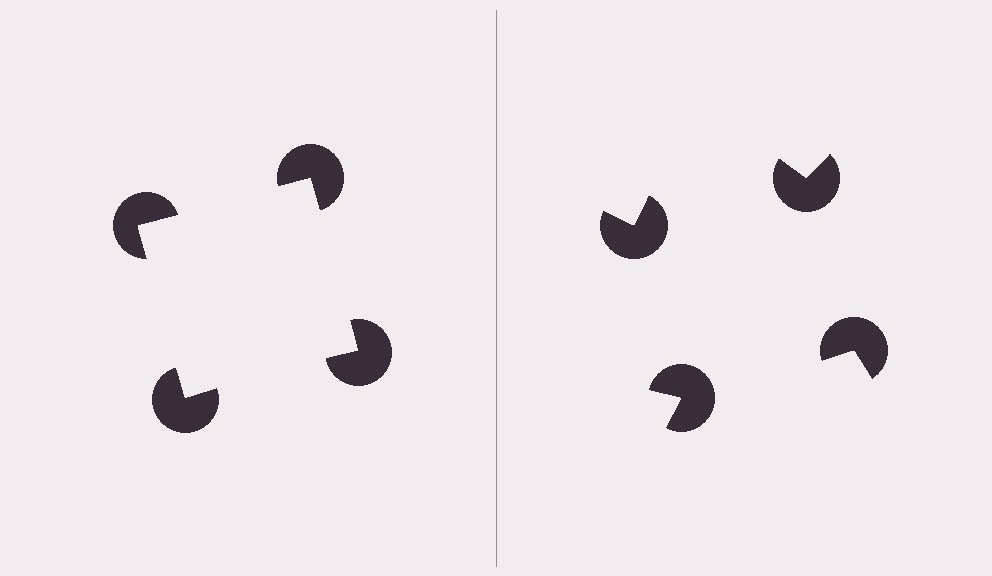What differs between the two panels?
The pac-man discs are positioned identically on both sides; only the wedge orientations differ. On the left they align to a square; on the right they are misaligned.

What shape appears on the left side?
An illusory square.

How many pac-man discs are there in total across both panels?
8 — 4 on each side.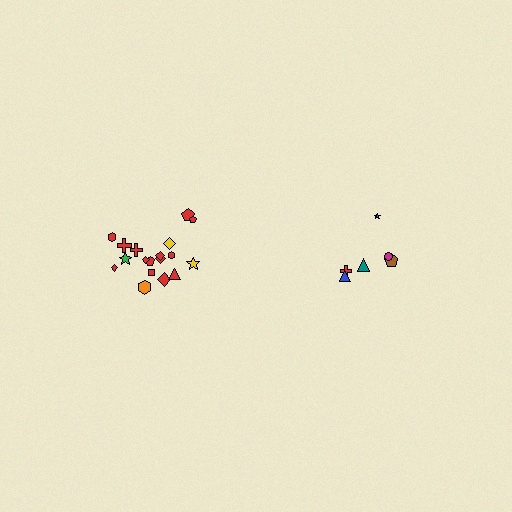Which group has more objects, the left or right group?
The left group.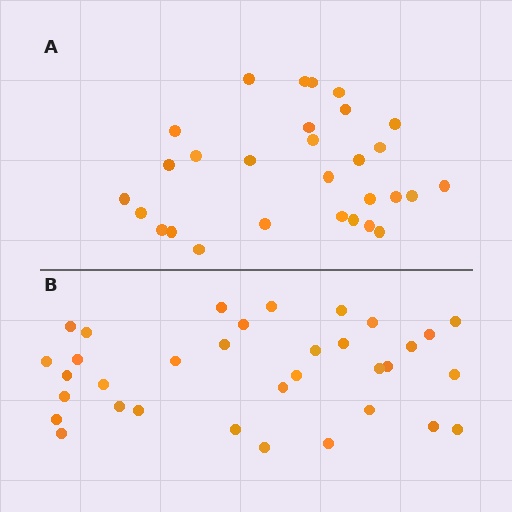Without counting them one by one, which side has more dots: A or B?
Region B (the bottom region) has more dots.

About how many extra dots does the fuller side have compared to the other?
Region B has about 5 more dots than region A.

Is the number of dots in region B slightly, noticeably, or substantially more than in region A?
Region B has only slightly more — the two regions are fairly close. The ratio is roughly 1.2 to 1.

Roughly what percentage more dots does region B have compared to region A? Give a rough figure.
About 15% more.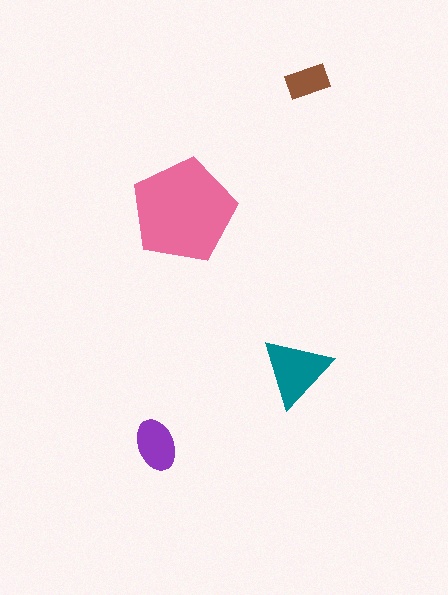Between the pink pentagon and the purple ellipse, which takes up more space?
The pink pentagon.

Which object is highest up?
The brown rectangle is topmost.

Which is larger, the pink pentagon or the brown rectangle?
The pink pentagon.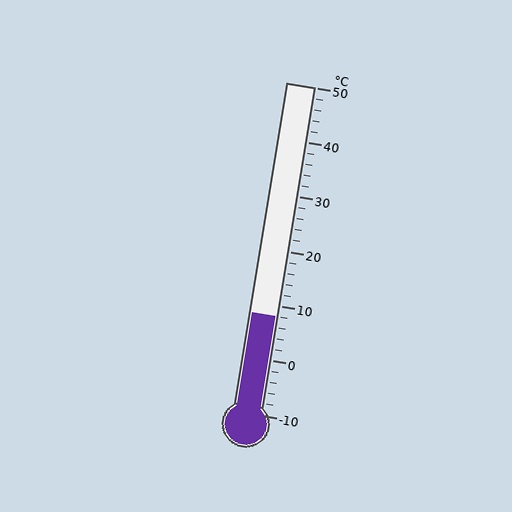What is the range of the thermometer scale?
The thermometer scale ranges from -10°C to 50°C.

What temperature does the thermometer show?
The thermometer shows approximately 8°C.